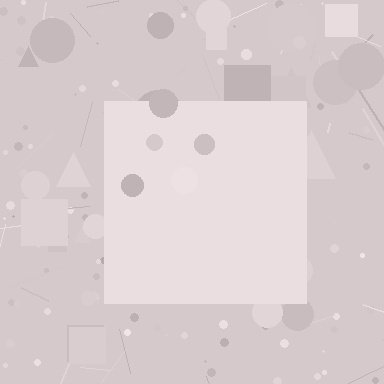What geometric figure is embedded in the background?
A square is embedded in the background.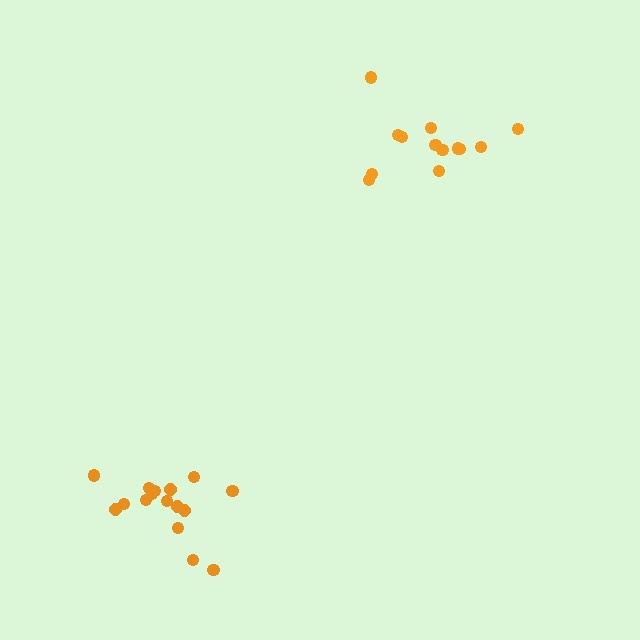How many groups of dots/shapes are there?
There are 2 groups.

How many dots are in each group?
Group 1: 16 dots, Group 2: 13 dots (29 total).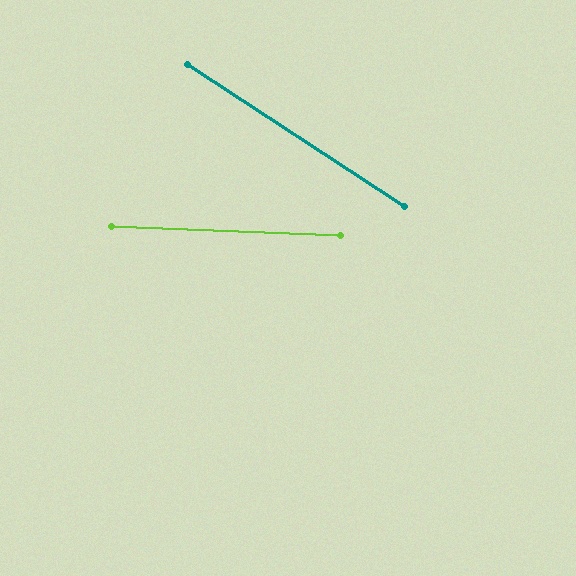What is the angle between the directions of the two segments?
Approximately 31 degrees.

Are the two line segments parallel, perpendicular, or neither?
Neither parallel nor perpendicular — they differ by about 31°.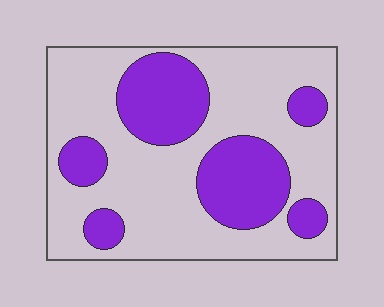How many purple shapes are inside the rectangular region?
6.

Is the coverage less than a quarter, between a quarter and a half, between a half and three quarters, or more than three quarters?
Between a quarter and a half.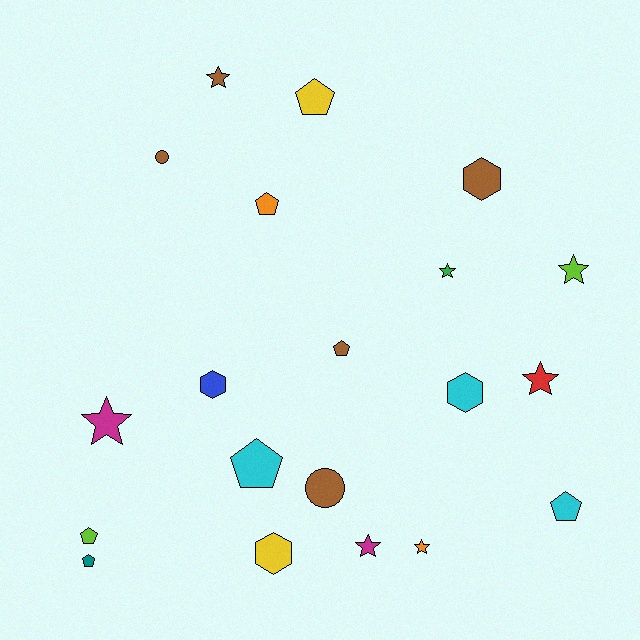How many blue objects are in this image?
There is 1 blue object.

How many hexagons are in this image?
There are 4 hexagons.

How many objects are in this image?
There are 20 objects.